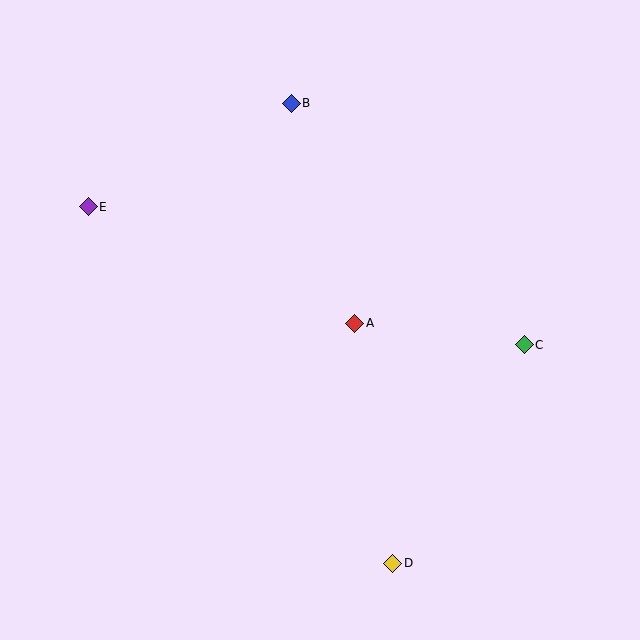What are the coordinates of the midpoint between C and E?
The midpoint between C and E is at (306, 276).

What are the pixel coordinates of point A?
Point A is at (355, 323).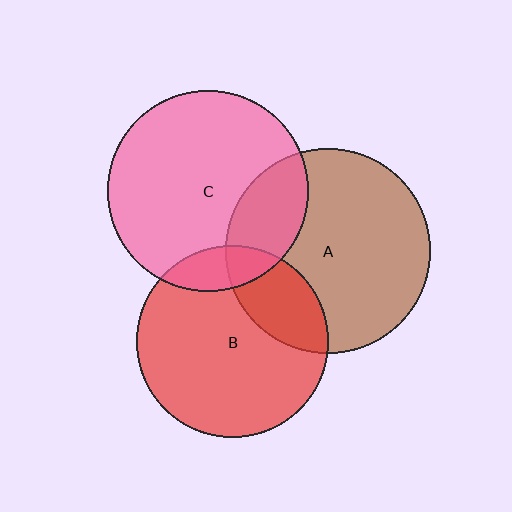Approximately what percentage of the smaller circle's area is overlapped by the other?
Approximately 25%.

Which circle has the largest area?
Circle A (brown).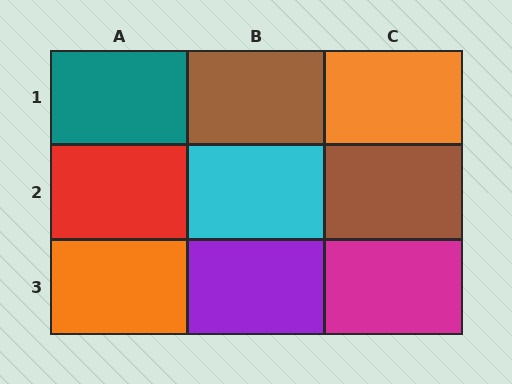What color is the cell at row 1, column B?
Brown.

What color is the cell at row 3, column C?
Magenta.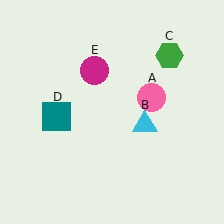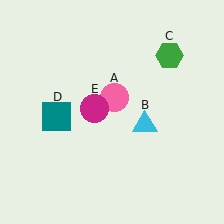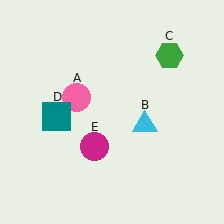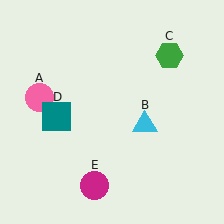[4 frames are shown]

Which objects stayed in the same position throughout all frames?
Cyan triangle (object B) and green hexagon (object C) and teal square (object D) remained stationary.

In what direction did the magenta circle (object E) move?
The magenta circle (object E) moved down.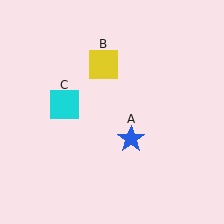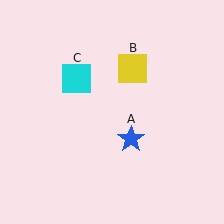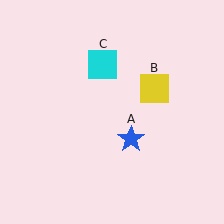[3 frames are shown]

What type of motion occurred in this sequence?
The yellow square (object B), cyan square (object C) rotated clockwise around the center of the scene.